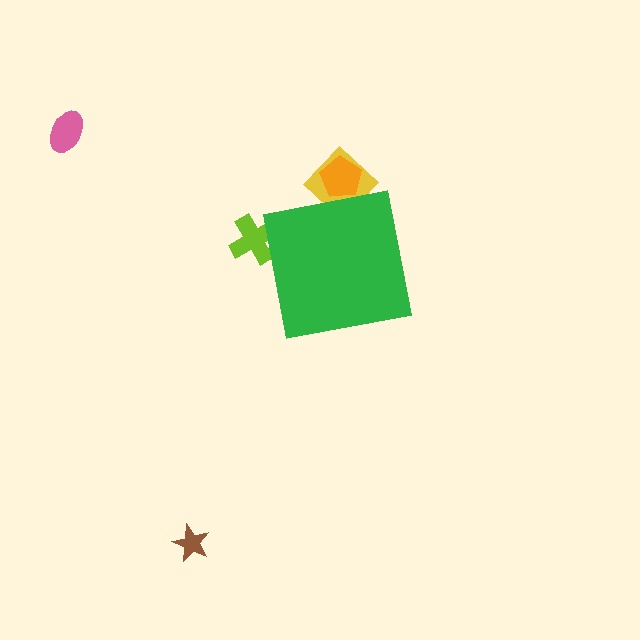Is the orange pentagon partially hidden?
Yes, the orange pentagon is partially hidden behind the green square.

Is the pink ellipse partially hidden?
No, the pink ellipse is fully visible.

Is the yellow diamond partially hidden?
Yes, the yellow diamond is partially hidden behind the green square.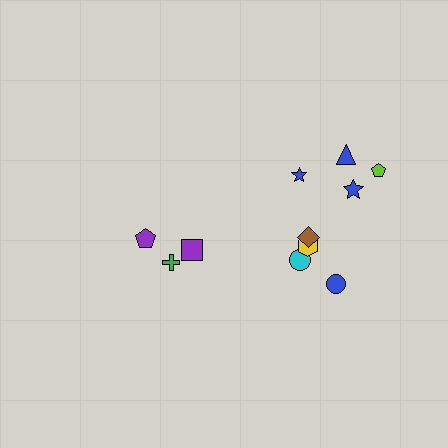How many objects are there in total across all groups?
There are 11 objects.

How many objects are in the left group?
There are 3 objects.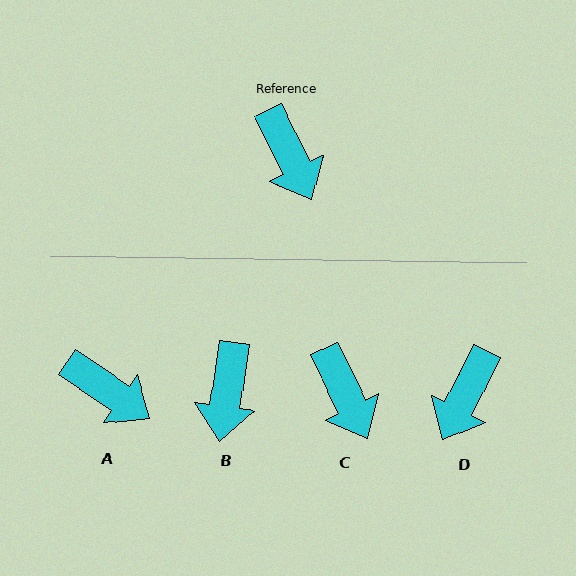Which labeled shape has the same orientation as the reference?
C.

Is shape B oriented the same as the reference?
No, it is off by about 35 degrees.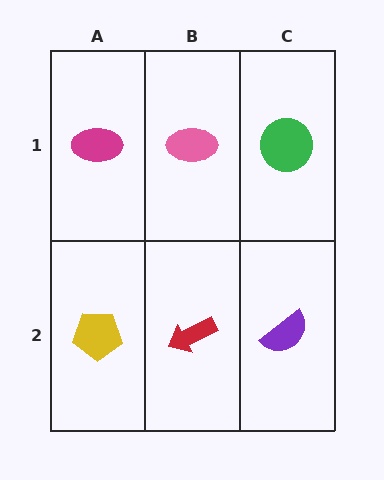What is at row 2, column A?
A yellow pentagon.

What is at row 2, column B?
A red arrow.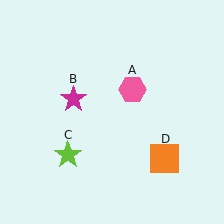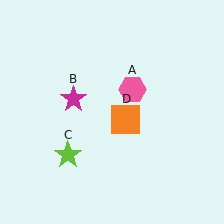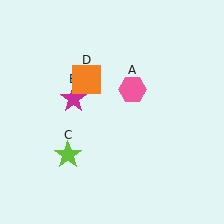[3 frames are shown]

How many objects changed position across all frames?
1 object changed position: orange square (object D).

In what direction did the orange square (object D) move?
The orange square (object D) moved up and to the left.